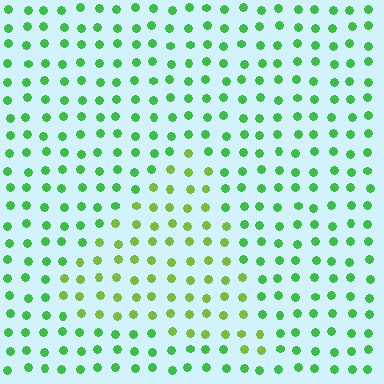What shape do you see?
I see a triangle.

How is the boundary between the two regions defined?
The boundary is defined purely by a slight shift in hue (about 32 degrees). Spacing, size, and orientation are identical on both sides.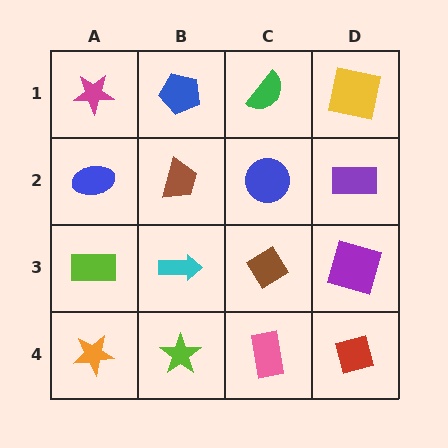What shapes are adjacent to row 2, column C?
A green semicircle (row 1, column C), a brown diamond (row 3, column C), a brown trapezoid (row 2, column B), a purple rectangle (row 2, column D).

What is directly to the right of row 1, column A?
A blue pentagon.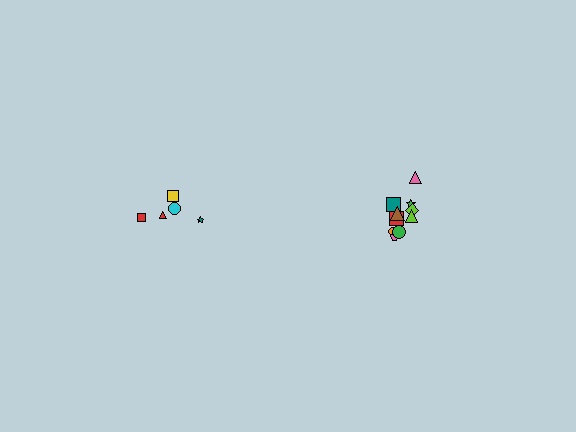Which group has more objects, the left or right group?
The right group.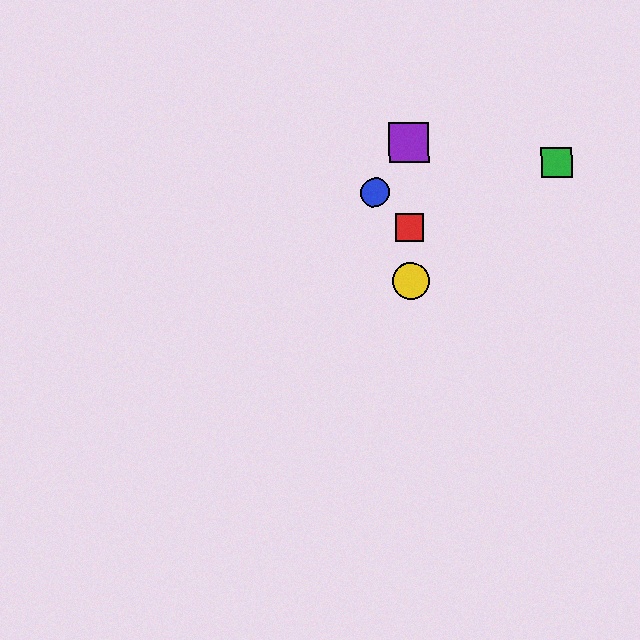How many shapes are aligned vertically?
3 shapes (the red square, the yellow circle, the purple square) are aligned vertically.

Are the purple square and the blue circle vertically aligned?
No, the purple square is at x≈409 and the blue circle is at x≈374.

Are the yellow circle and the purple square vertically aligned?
Yes, both are at x≈410.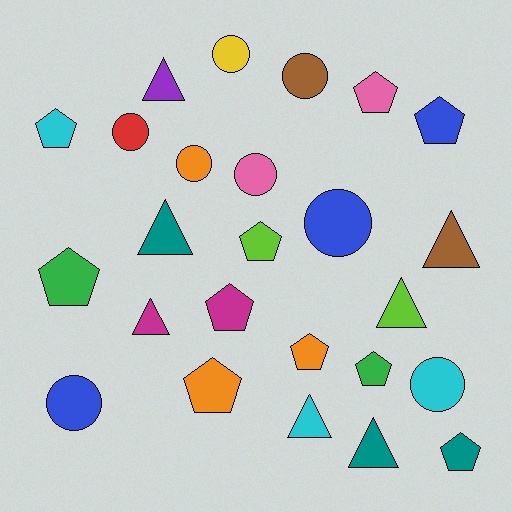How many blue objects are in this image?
There are 3 blue objects.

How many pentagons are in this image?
There are 10 pentagons.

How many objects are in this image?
There are 25 objects.